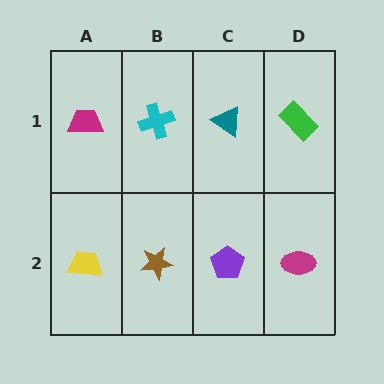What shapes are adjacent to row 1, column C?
A purple pentagon (row 2, column C), a cyan cross (row 1, column B), a green rectangle (row 1, column D).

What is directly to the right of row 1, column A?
A cyan cross.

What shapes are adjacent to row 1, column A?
A yellow trapezoid (row 2, column A), a cyan cross (row 1, column B).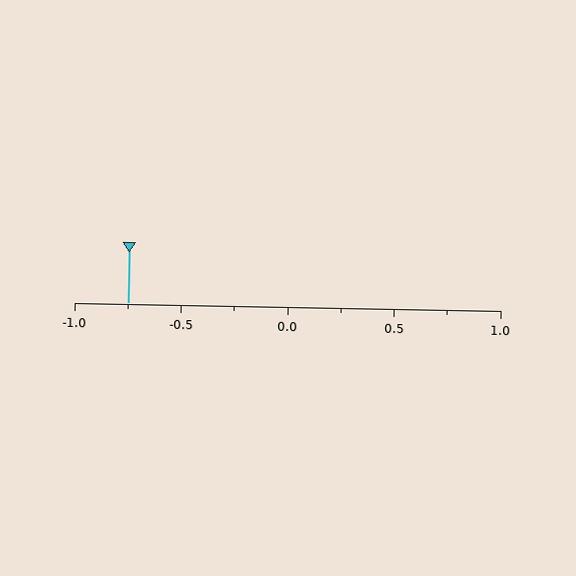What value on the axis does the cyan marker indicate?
The marker indicates approximately -0.75.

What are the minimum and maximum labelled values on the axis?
The axis runs from -1.0 to 1.0.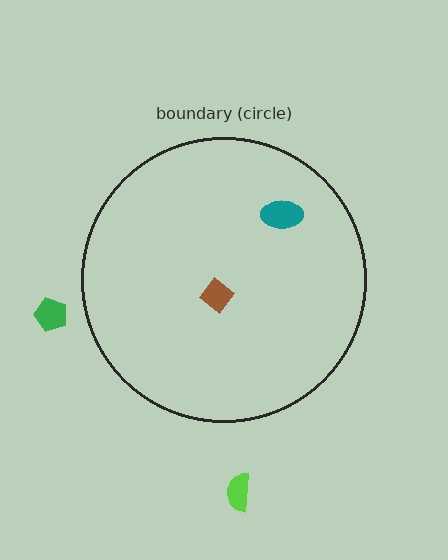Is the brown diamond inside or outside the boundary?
Inside.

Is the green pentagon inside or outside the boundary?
Outside.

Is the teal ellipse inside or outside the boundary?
Inside.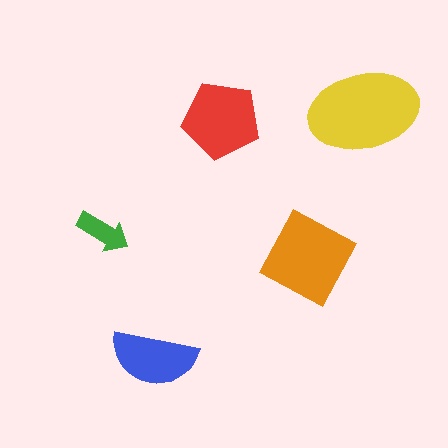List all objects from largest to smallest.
The yellow ellipse, the orange diamond, the red pentagon, the blue semicircle, the green arrow.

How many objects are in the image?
There are 5 objects in the image.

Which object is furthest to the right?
The yellow ellipse is rightmost.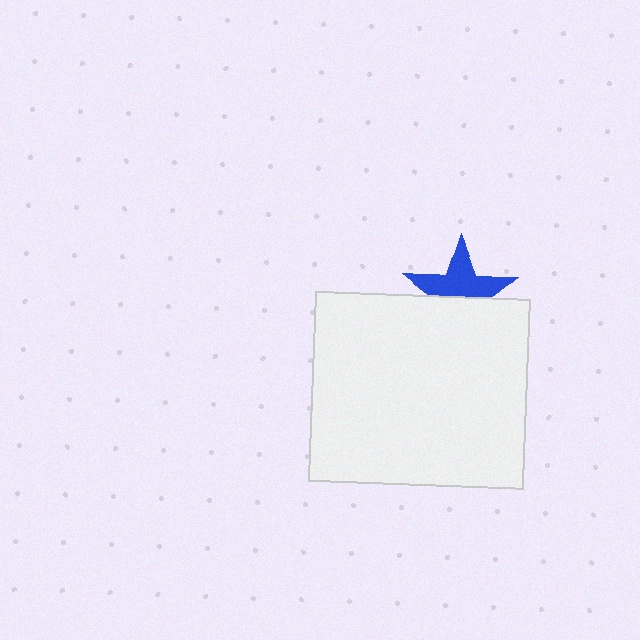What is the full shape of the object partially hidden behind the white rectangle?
The partially hidden object is a blue star.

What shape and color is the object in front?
The object in front is a white rectangle.